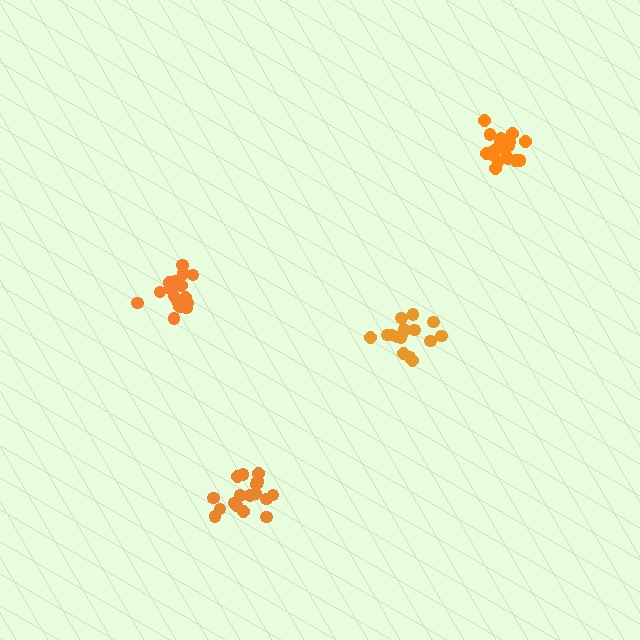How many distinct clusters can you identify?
There are 4 distinct clusters.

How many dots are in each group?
Group 1: 17 dots, Group 2: 19 dots, Group 3: 20 dots, Group 4: 16 dots (72 total).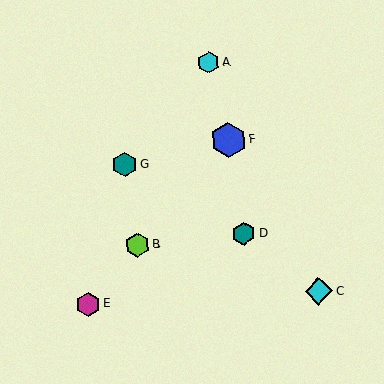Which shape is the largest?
The blue hexagon (labeled F) is the largest.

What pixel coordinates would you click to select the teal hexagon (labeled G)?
Click at (125, 164) to select the teal hexagon G.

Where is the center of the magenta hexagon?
The center of the magenta hexagon is at (88, 304).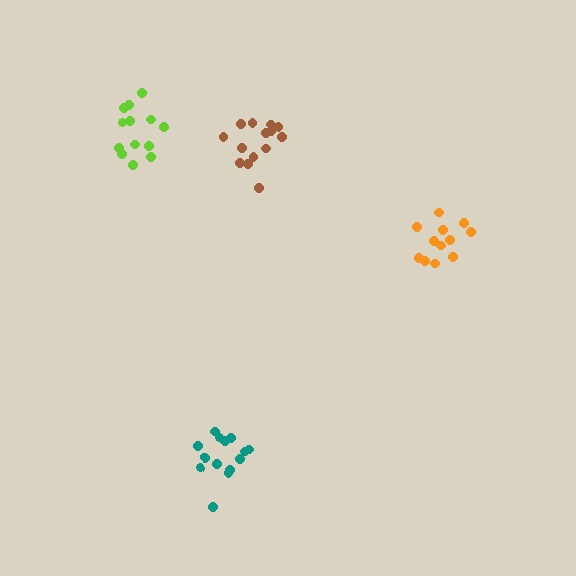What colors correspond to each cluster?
The clusters are colored: brown, teal, lime, orange.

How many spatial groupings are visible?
There are 4 spatial groupings.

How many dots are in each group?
Group 1: 14 dots, Group 2: 14 dots, Group 3: 13 dots, Group 4: 12 dots (53 total).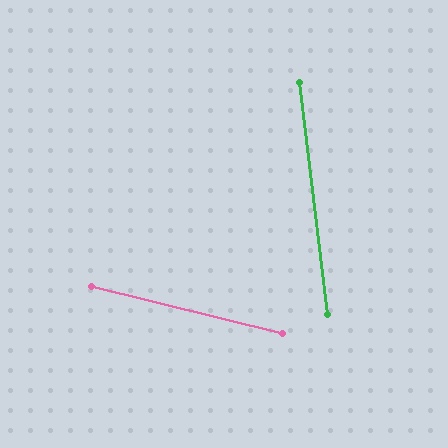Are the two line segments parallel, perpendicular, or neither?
Neither parallel nor perpendicular — they differ by about 69°.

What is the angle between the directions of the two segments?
Approximately 69 degrees.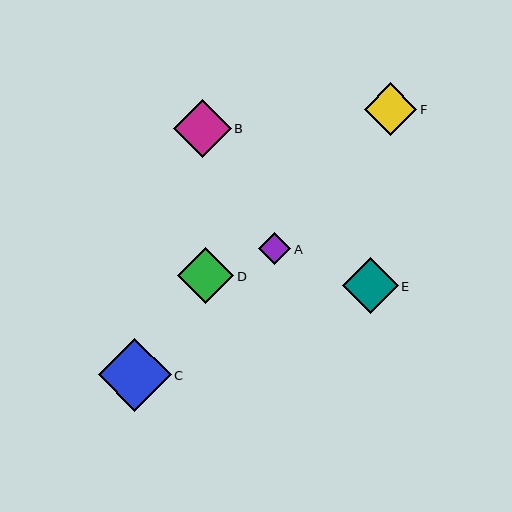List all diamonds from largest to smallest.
From largest to smallest: C, B, E, D, F, A.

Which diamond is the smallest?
Diamond A is the smallest with a size of approximately 32 pixels.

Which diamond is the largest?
Diamond C is the largest with a size of approximately 73 pixels.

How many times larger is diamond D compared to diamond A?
Diamond D is approximately 1.7 times the size of diamond A.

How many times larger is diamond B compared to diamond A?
Diamond B is approximately 1.8 times the size of diamond A.